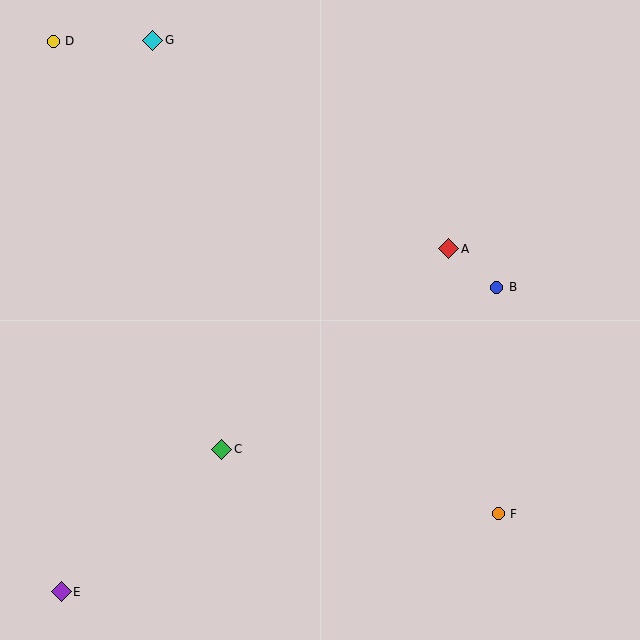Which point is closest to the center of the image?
Point A at (449, 249) is closest to the center.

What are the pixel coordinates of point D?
Point D is at (53, 41).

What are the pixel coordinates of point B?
Point B is at (497, 287).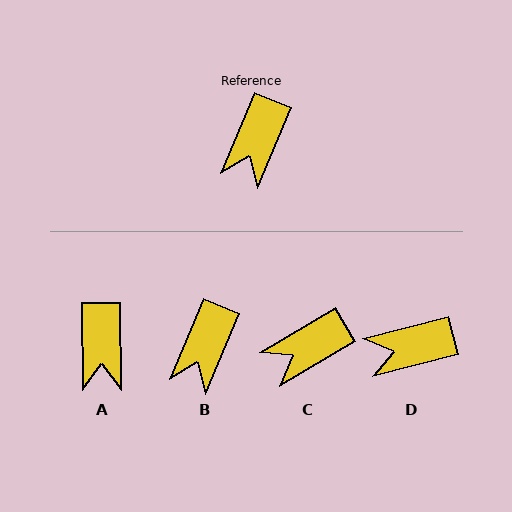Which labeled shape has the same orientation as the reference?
B.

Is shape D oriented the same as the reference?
No, it is off by about 53 degrees.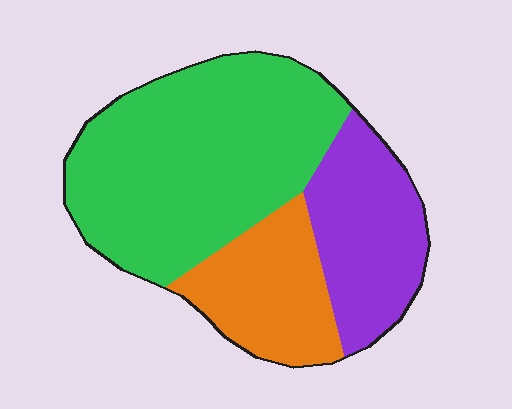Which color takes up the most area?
Green, at roughly 55%.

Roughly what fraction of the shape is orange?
Orange takes up about one fifth (1/5) of the shape.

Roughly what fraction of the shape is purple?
Purple covers roughly 25% of the shape.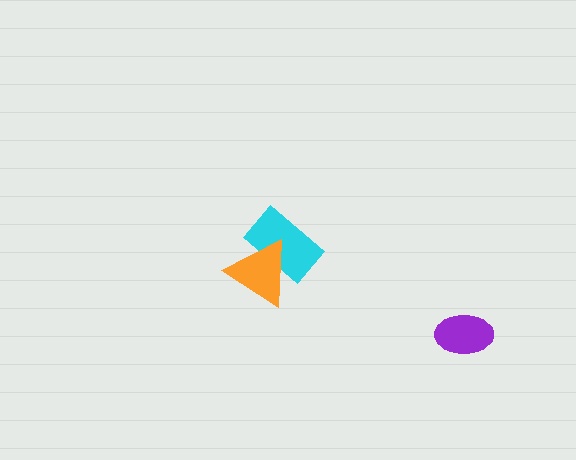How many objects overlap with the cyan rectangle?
1 object overlaps with the cyan rectangle.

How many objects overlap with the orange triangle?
1 object overlaps with the orange triangle.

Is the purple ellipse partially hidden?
No, no other shape covers it.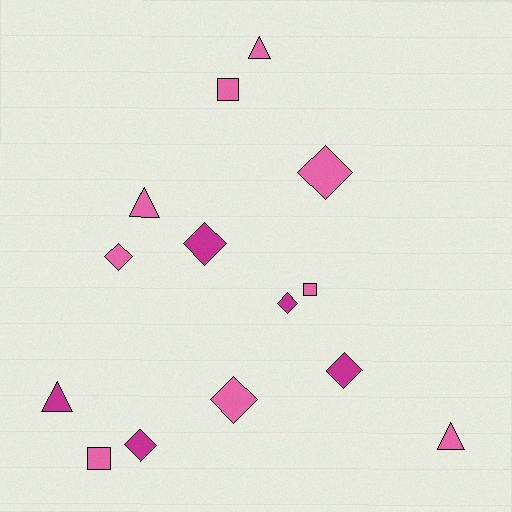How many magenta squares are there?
There are no magenta squares.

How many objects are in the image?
There are 14 objects.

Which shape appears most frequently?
Diamond, with 7 objects.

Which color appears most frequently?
Pink, with 9 objects.